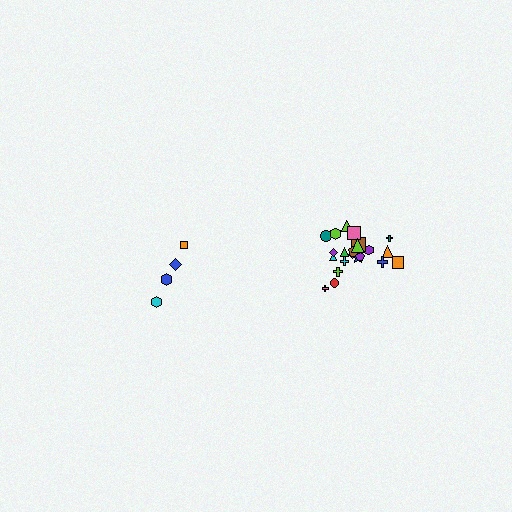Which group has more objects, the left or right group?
The right group.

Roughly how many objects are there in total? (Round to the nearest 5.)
Roughly 25 objects in total.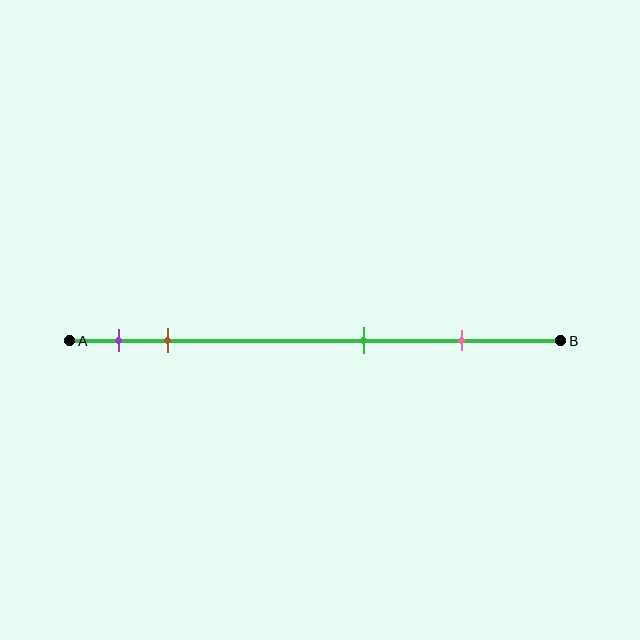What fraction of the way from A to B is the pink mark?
The pink mark is approximately 80% (0.8) of the way from A to B.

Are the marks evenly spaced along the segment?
No, the marks are not evenly spaced.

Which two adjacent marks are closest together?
The purple and brown marks are the closest adjacent pair.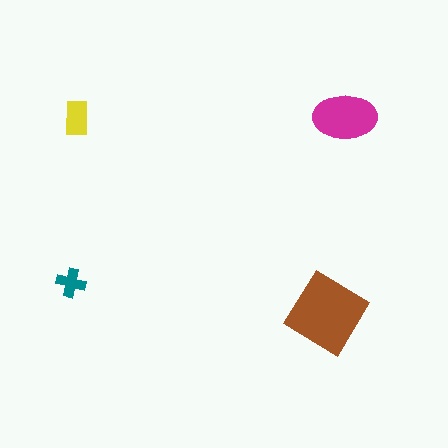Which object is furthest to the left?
The teal cross is leftmost.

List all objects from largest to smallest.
The brown diamond, the magenta ellipse, the yellow rectangle, the teal cross.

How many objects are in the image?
There are 4 objects in the image.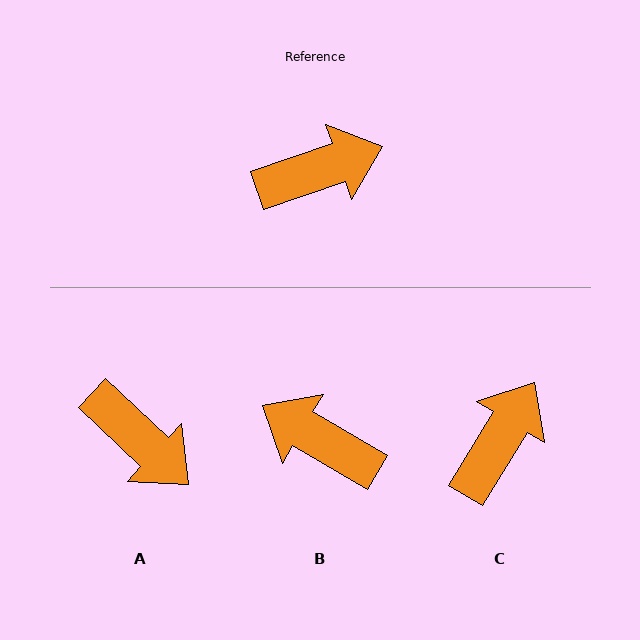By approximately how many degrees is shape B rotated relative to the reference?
Approximately 130 degrees counter-clockwise.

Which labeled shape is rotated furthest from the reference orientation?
B, about 130 degrees away.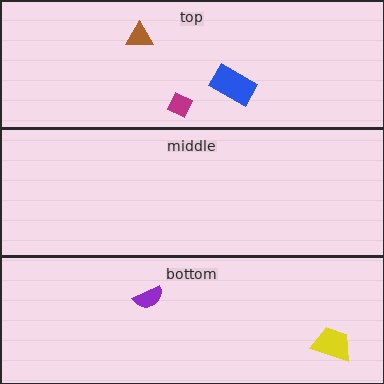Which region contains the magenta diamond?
The top region.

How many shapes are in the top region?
3.